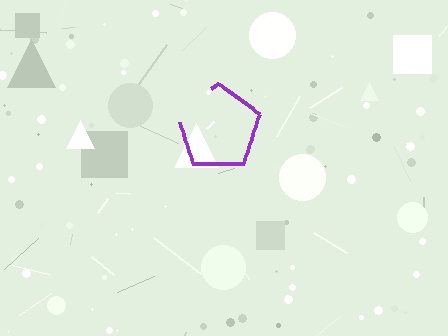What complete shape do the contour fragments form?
The contour fragments form a pentagon.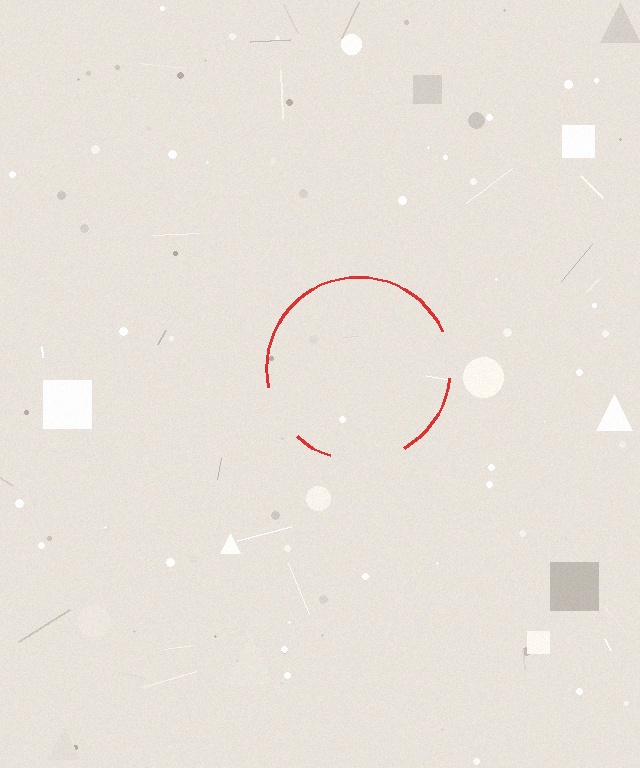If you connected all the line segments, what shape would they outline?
They would outline a circle.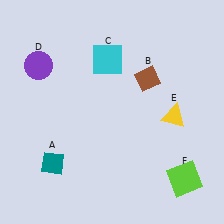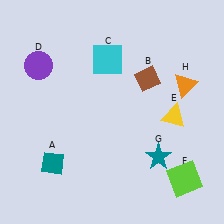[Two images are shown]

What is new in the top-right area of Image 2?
An orange triangle (H) was added in the top-right area of Image 2.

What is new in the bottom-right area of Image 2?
A teal star (G) was added in the bottom-right area of Image 2.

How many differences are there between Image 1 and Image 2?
There are 2 differences between the two images.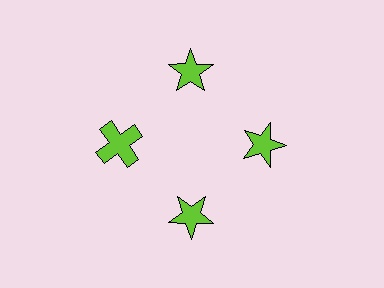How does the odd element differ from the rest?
It has a different shape: cross instead of star.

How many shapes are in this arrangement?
There are 4 shapes arranged in a ring pattern.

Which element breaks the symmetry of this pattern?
The lime cross at roughly the 9 o'clock position breaks the symmetry. All other shapes are lime stars.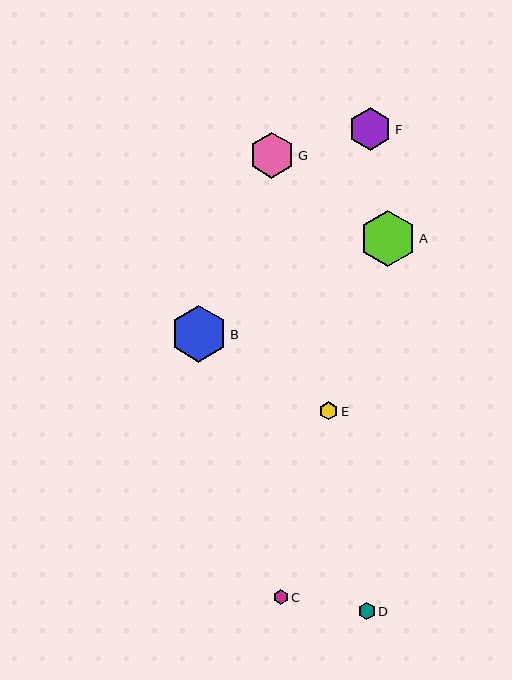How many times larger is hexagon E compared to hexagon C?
Hexagon E is approximately 1.2 times the size of hexagon C.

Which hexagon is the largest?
Hexagon B is the largest with a size of approximately 57 pixels.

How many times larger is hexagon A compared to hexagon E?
Hexagon A is approximately 3.1 times the size of hexagon E.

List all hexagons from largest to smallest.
From largest to smallest: B, A, G, F, E, D, C.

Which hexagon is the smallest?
Hexagon C is the smallest with a size of approximately 15 pixels.